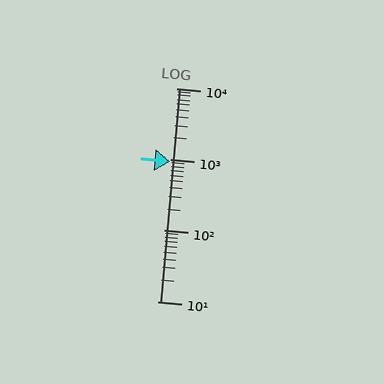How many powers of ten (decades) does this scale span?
The scale spans 3 decades, from 10 to 10000.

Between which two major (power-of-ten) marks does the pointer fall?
The pointer is between 100 and 1000.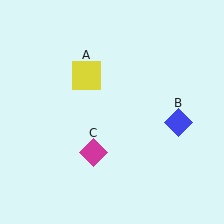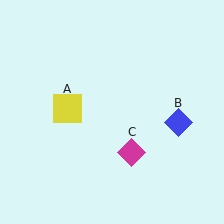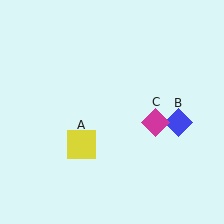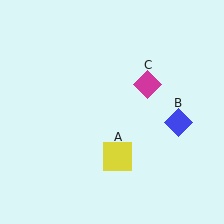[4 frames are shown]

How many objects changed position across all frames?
2 objects changed position: yellow square (object A), magenta diamond (object C).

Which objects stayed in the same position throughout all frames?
Blue diamond (object B) remained stationary.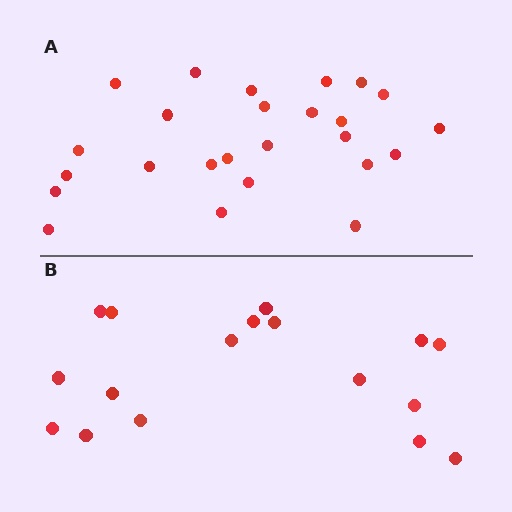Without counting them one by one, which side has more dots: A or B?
Region A (the top region) has more dots.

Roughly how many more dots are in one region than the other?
Region A has roughly 8 or so more dots than region B.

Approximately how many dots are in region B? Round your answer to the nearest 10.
About 20 dots. (The exact count is 17, which rounds to 20.)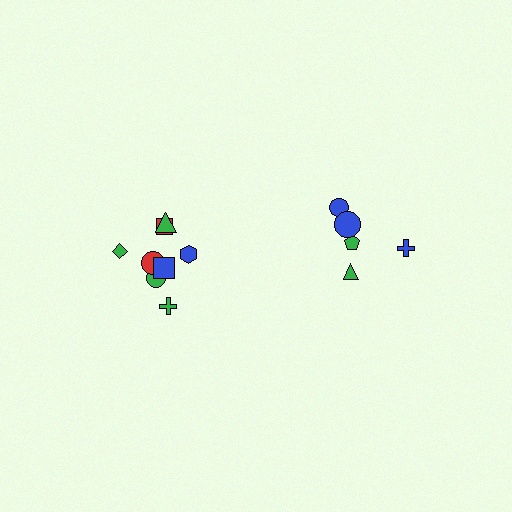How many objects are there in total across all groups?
There are 13 objects.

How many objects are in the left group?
There are 8 objects.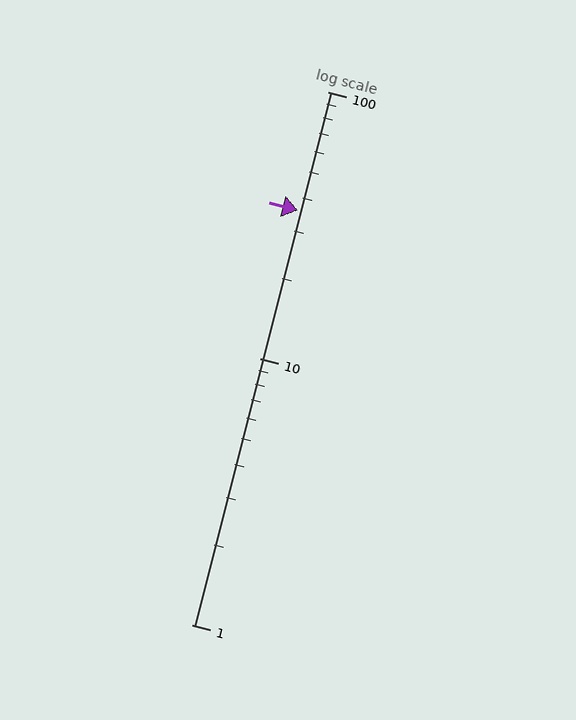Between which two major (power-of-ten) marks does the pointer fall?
The pointer is between 10 and 100.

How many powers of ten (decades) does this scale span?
The scale spans 2 decades, from 1 to 100.